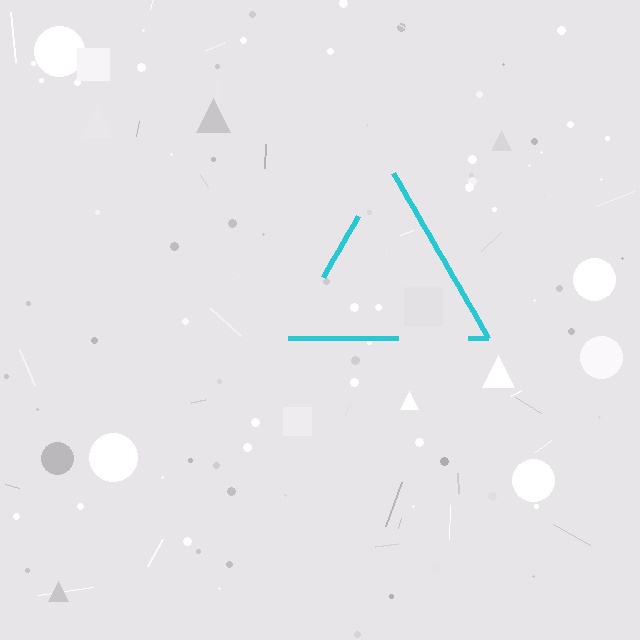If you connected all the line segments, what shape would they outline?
They would outline a triangle.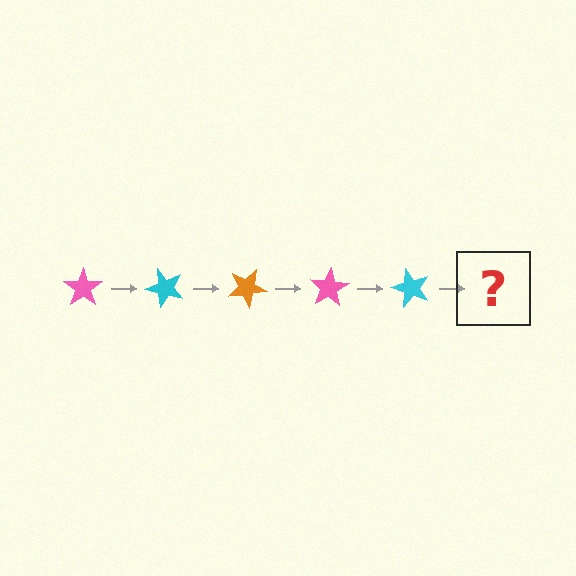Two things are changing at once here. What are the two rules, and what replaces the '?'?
The two rules are that it rotates 50 degrees each step and the color cycles through pink, cyan, and orange. The '?' should be an orange star, rotated 250 degrees from the start.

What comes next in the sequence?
The next element should be an orange star, rotated 250 degrees from the start.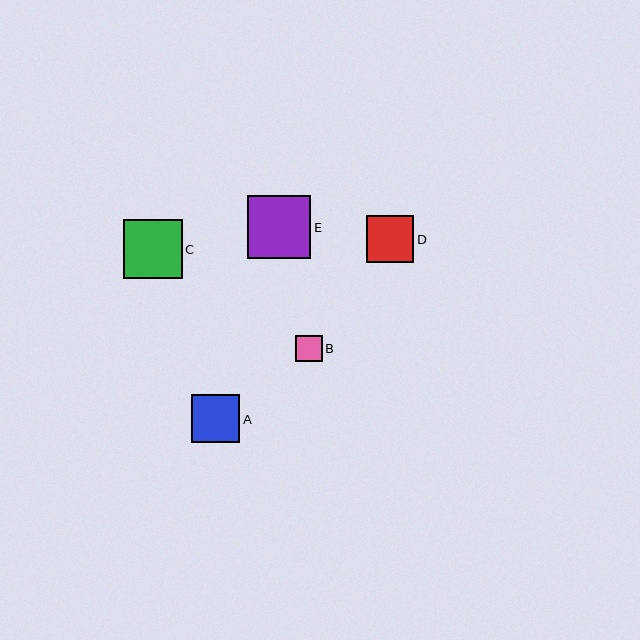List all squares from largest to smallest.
From largest to smallest: E, C, A, D, B.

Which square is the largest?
Square E is the largest with a size of approximately 63 pixels.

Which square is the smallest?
Square B is the smallest with a size of approximately 26 pixels.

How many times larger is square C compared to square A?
Square C is approximately 1.2 times the size of square A.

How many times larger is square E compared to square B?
Square E is approximately 2.4 times the size of square B.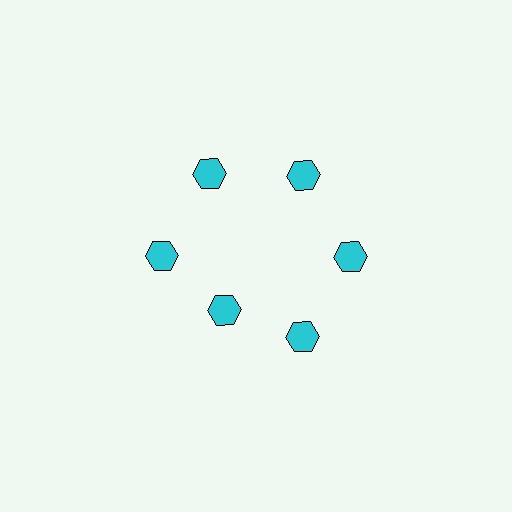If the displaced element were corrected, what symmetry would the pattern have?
It would have 6-fold rotational symmetry — the pattern would map onto itself every 60 degrees.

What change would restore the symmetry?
The symmetry would be restored by moving it outward, back onto the ring so that all 6 hexagons sit at equal angles and equal distance from the center.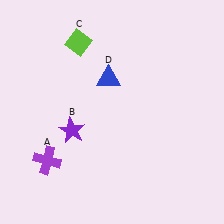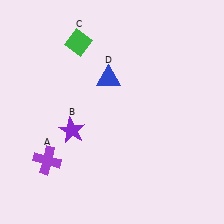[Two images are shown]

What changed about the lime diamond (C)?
In Image 1, C is lime. In Image 2, it changed to green.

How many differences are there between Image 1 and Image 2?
There is 1 difference between the two images.